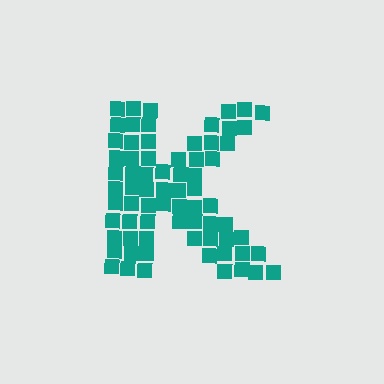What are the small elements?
The small elements are squares.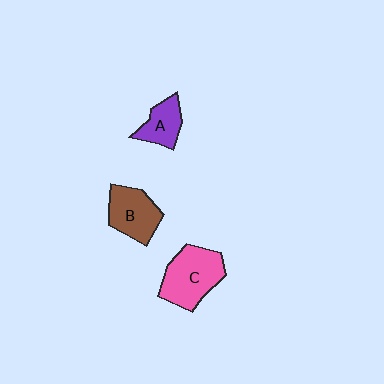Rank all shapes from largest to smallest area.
From largest to smallest: C (pink), B (brown), A (purple).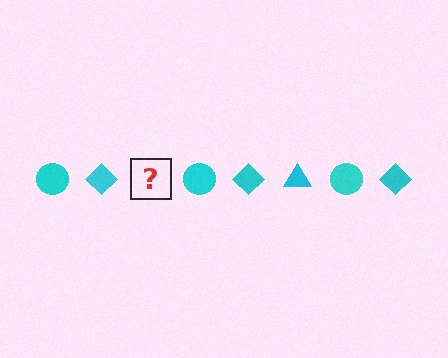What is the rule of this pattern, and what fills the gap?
The rule is that the pattern cycles through circle, diamond, triangle shapes in cyan. The gap should be filled with a cyan triangle.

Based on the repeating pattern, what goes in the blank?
The blank should be a cyan triangle.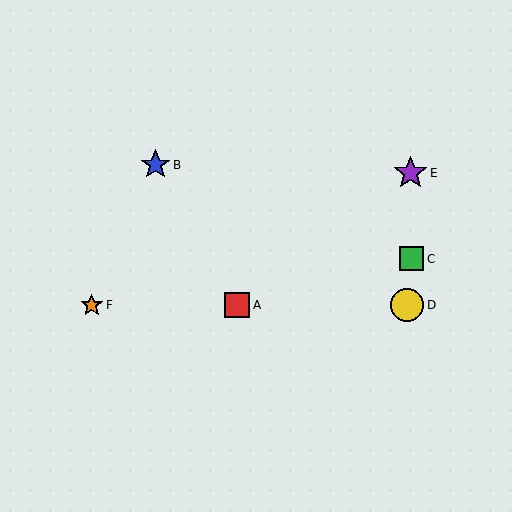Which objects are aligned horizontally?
Objects A, D, F are aligned horizontally.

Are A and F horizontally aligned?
Yes, both are at y≈305.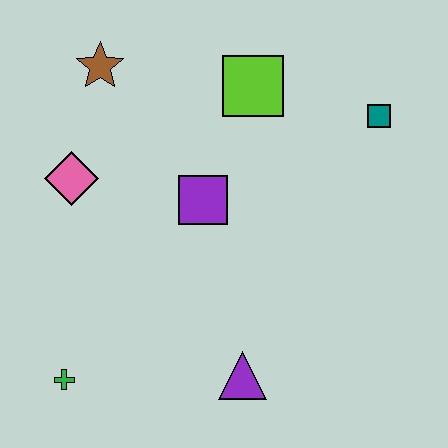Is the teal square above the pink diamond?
Yes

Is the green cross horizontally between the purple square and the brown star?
No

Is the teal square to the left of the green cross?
No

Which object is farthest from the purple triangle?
The brown star is farthest from the purple triangle.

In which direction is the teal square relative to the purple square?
The teal square is to the right of the purple square.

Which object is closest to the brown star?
The pink diamond is closest to the brown star.